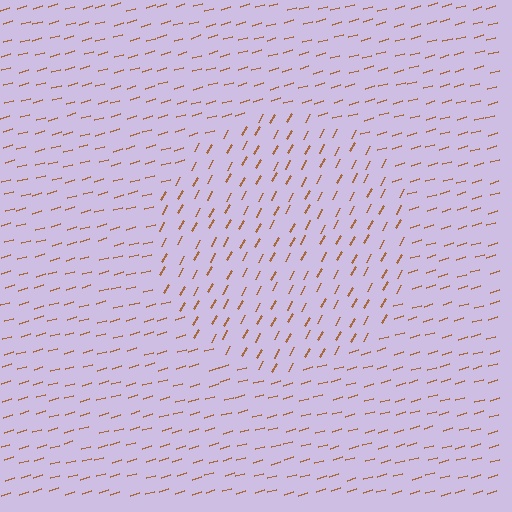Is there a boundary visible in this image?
Yes, there is a texture boundary formed by a change in line orientation.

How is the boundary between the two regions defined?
The boundary is defined purely by a change in line orientation (approximately 45 degrees difference). All lines are the same color and thickness.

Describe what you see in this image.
The image is filled with small brown line segments. A circle region in the image has lines oriented differently from the surrounding lines, creating a visible texture boundary.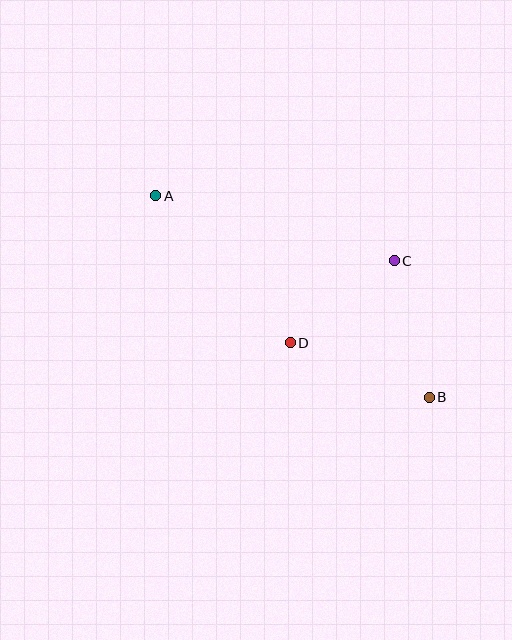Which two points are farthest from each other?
Points A and B are farthest from each other.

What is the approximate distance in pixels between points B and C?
The distance between B and C is approximately 141 pixels.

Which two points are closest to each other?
Points C and D are closest to each other.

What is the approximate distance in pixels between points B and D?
The distance between B and D is approximately 149 pixels.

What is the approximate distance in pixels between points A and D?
The distance between A and D is approximately 199 pixels.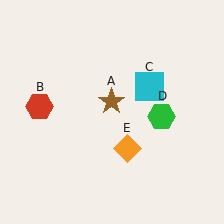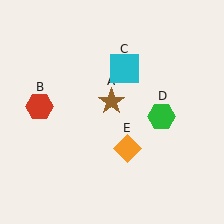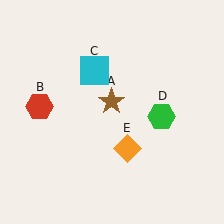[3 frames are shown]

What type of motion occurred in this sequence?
The cyan square (object C) rotated counterclockwise around the center of the scene.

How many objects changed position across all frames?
1 object changed position: cyan square (object C).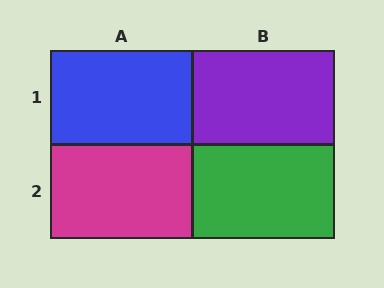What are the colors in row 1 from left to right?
Blue, purple.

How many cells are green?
1 cell is green.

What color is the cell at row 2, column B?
Green.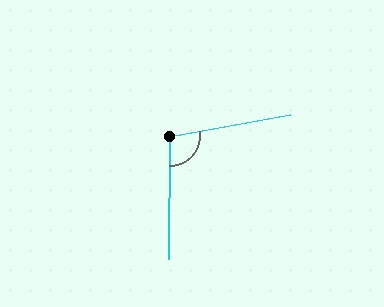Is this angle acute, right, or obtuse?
It is obtuse.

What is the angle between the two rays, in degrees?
Approximately 101 degrees.